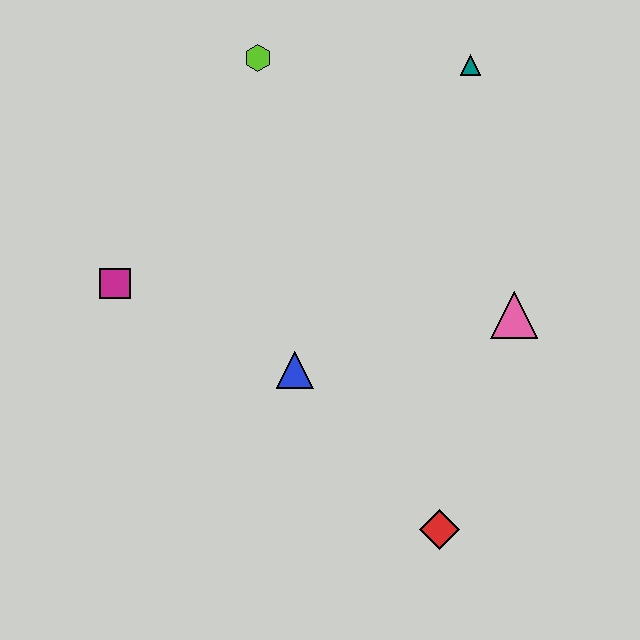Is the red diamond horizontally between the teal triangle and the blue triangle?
Yes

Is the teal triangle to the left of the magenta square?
No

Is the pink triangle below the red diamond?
No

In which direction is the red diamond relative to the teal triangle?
The red diamond is below the teal triangle.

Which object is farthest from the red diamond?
The lime hexagon is farthest from the red diamond.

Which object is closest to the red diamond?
The blue triangle is closest to the red diamond.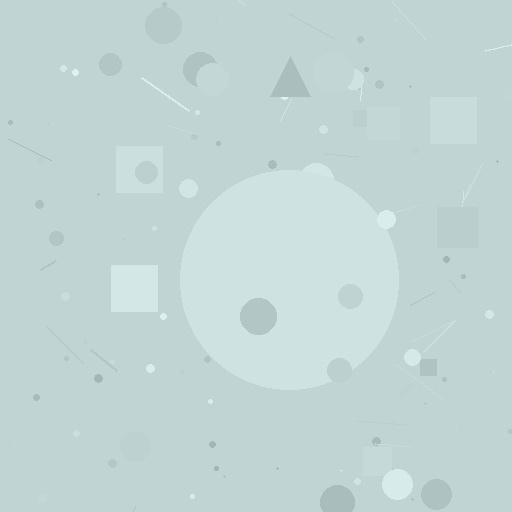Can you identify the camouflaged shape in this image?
The camouflaged shape is a circle.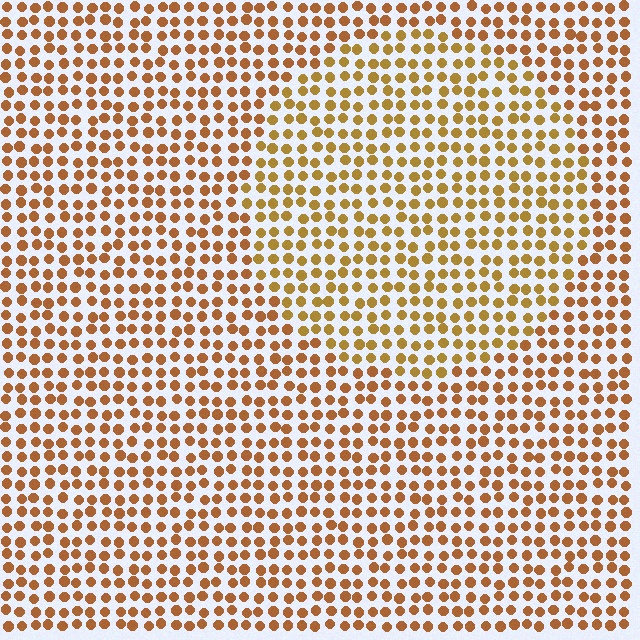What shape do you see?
I see a circle.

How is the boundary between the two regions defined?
The boundary is defined purely by a slight shift in hue (about 18 degrees). Spacing, size, and orientation are identical on both sides.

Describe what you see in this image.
The image is filled with small brown elements in a uniform arrangement. A circle-shaped region is visible where the elements are tinted to a slightly different hue, forming a subtle color boundary.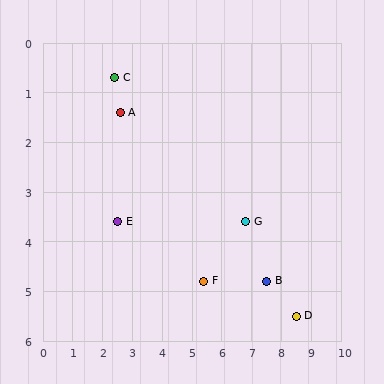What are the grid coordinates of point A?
Point A is at approximately (2.6, 1.4).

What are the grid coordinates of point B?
Point B is at approximately (7.5, 4.8).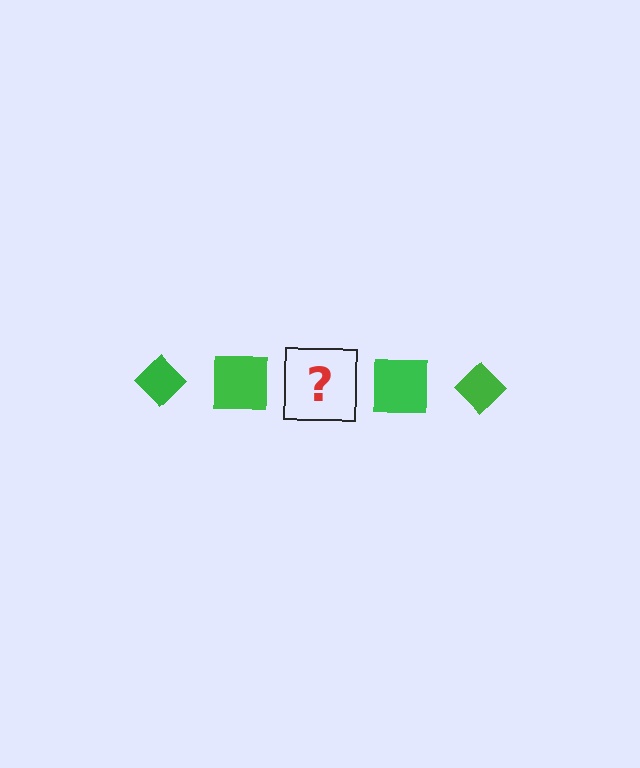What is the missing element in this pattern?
The missing element is a green diamond.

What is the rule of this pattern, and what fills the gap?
The rule is that the pattern cycles through diamond, square shapes in green. The gap should be filled with a green diamond.